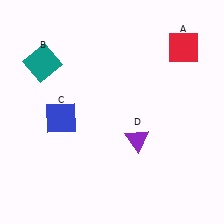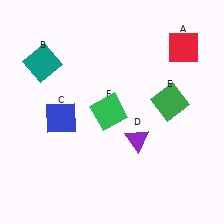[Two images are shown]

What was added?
A green square (E), a green square (F) were added in Image 2.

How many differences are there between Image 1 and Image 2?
There are 2 differences between the two images.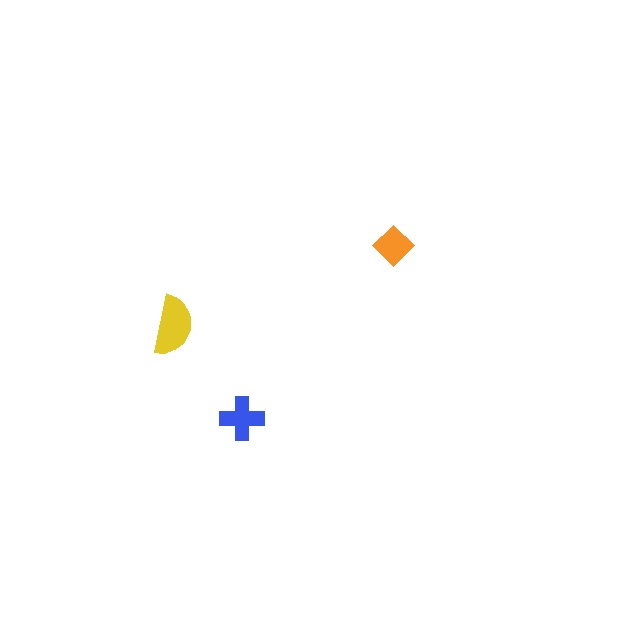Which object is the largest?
The yellow semicircle.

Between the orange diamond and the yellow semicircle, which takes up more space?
The yellow semicircle.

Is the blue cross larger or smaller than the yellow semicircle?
Smaller.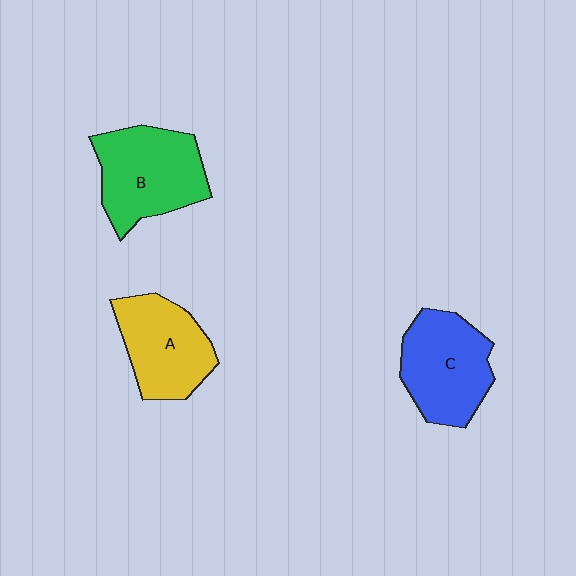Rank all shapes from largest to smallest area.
From largest to smallest: B (green), C (blue), A (yellow).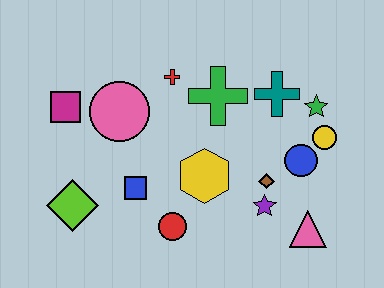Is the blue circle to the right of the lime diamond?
Yes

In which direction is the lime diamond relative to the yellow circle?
The lime diamond is to the left of the yellow circle.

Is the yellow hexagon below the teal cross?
Yes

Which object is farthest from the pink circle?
The pink triangle is farthest from the pink circle.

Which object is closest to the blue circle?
The yellow circle is closest to the blue circle.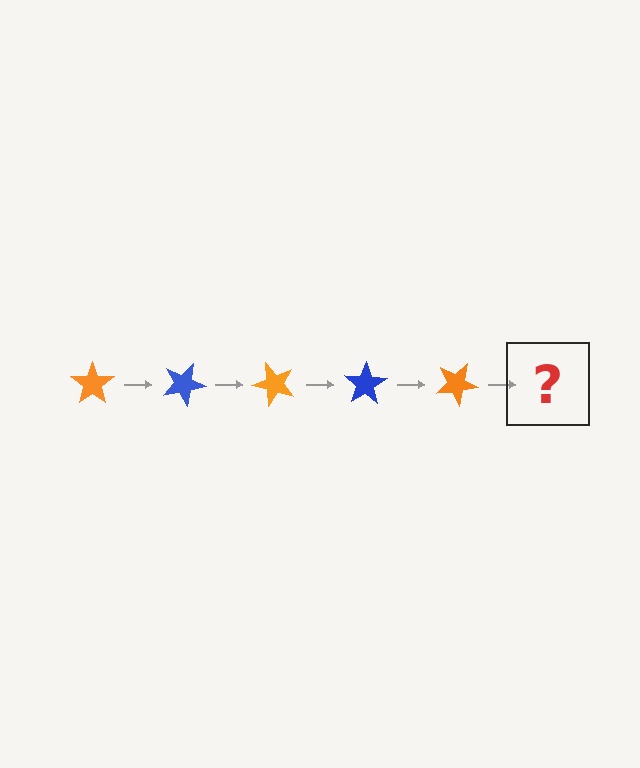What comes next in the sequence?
The next element should be a blue star, rotated 125 degrees from the start.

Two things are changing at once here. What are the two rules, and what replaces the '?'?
The two rules are that it rotates 25 degrees each step and the color cycles through orange and blue. The '?' should be a blue star, rotated 125 degrees from the start.